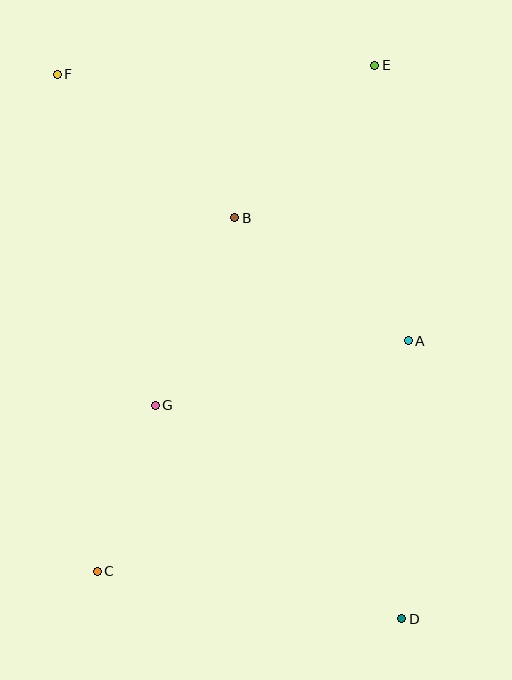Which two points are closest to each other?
Points C and G are closest to each other.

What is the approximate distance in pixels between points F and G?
The distance between F and G is approximately 345 pixels.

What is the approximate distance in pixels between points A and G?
The distance between A and G is approximately 261 pixels.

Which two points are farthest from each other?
Points D and F are farthest from each other.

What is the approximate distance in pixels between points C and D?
The distance between C and D is approximately 308 pixels.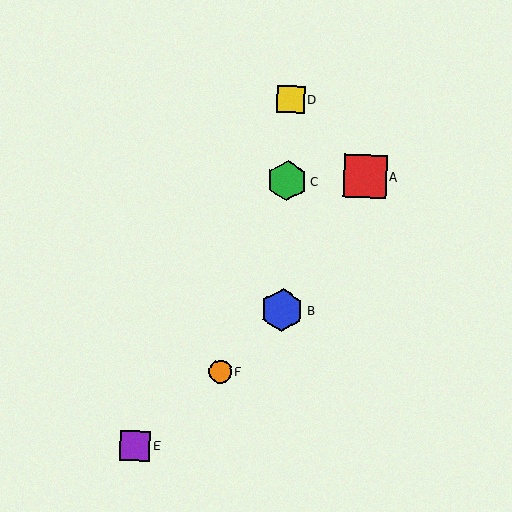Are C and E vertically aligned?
No, C is at x≈287 and E is at x≈135.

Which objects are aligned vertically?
Objects B, C, D are aligned vertically.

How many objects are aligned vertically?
3 objects (B, C, D) are aligned vertically.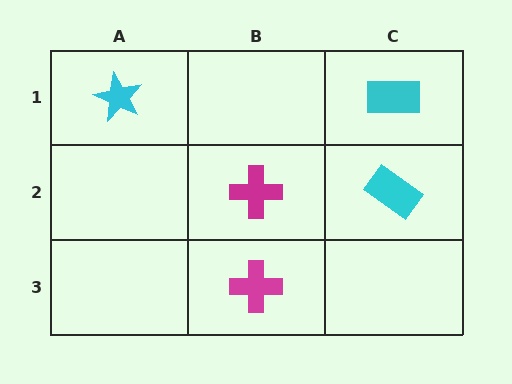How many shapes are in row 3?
1 shape.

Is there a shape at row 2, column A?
No, that cell is empty.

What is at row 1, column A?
A cyan star.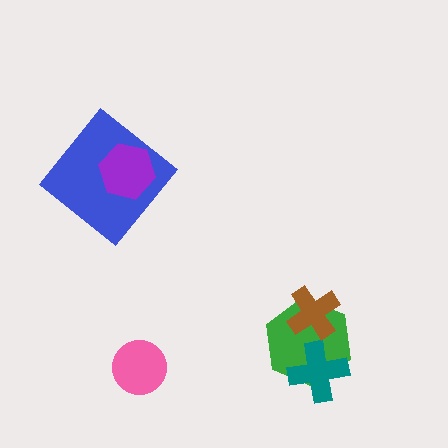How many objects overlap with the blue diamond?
1 object overlaps with the blue diamond.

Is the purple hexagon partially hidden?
No, no other shape covers it.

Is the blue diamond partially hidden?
Yes, it is partially covered by another shape.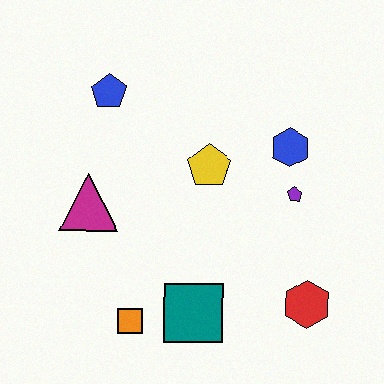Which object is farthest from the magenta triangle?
The red hexagon is farthest from the magenta triangle.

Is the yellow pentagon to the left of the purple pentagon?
Yes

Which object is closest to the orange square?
The teal square is closest to the orange square.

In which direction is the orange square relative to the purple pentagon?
The orange square is to the left of the purple pentagon.